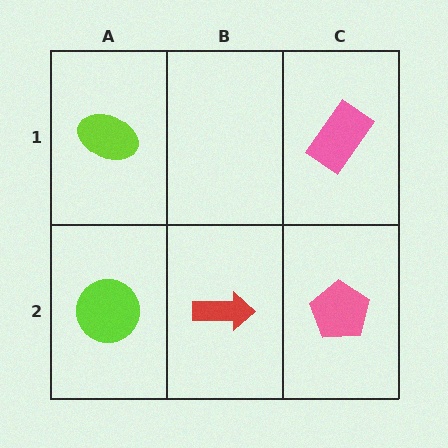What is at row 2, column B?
A red arrow.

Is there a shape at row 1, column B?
No, that cell is empty.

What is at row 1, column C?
A pink rectangle.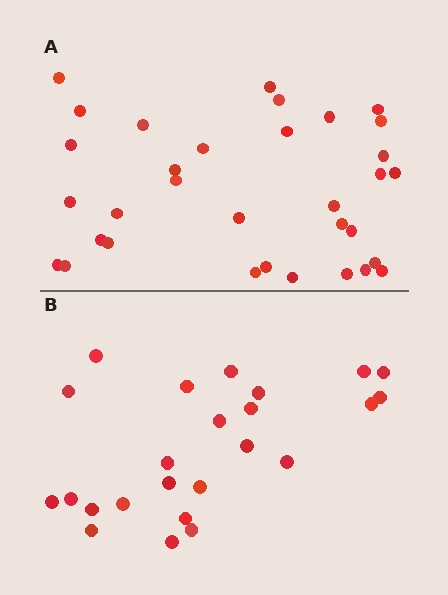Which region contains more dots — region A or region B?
Region A (the top region) has more dots.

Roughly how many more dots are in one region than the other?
Region A has roughly 8 or so more dots than region B.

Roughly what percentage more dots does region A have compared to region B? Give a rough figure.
About 40% more.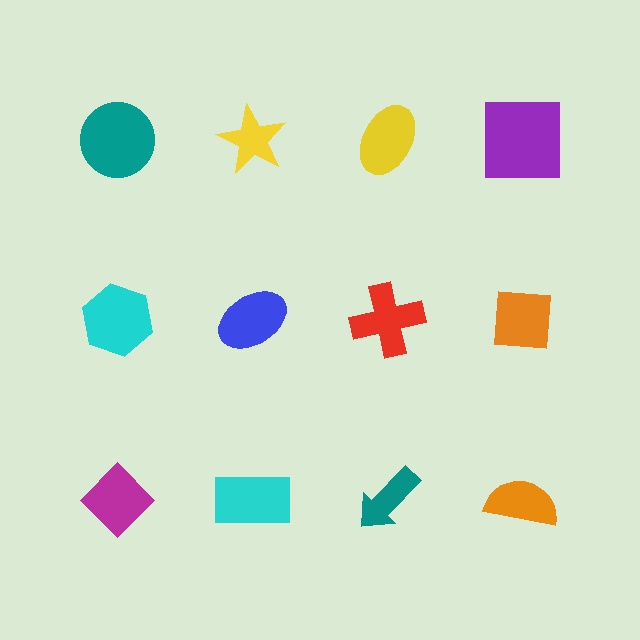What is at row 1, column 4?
A purple square.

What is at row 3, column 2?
A cyan rectangle.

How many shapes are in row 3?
4 shapes.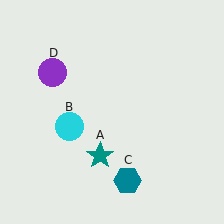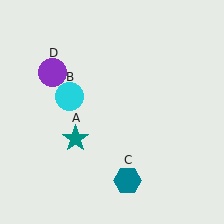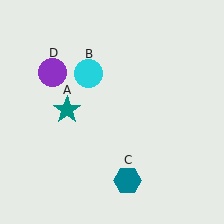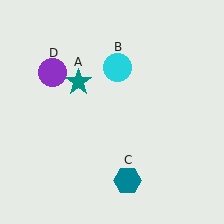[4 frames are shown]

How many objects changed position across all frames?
2 objects changed position: teal star (object A), cyan circle (object B).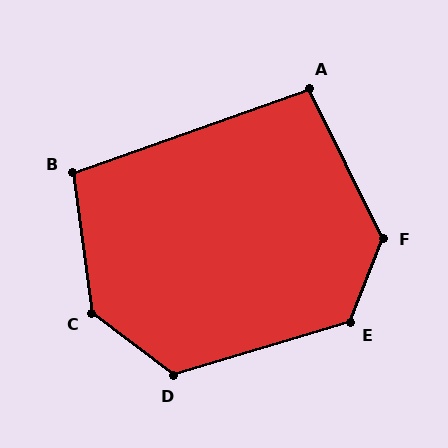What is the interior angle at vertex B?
Approximately 102 degrees (obtuse).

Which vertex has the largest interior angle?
C, at approximately 135 degrees.